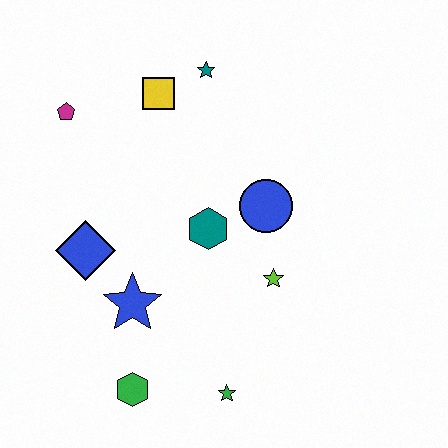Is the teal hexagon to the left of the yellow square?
No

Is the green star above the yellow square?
No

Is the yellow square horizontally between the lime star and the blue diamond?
Yes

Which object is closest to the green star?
The green hexagon is closest to the green star.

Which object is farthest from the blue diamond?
The teal star is farthest from the blue diamond.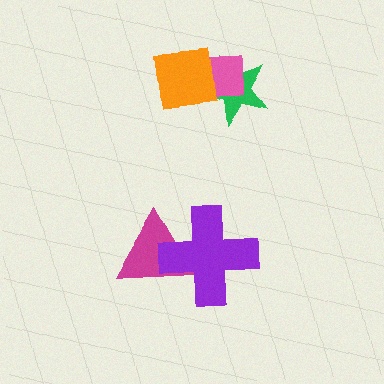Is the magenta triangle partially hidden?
Yes, it is partially covered by another shape.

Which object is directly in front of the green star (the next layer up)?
The pink rectangle is directly in front of the green star.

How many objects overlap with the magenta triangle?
1 object overlaps with the magenta triangle.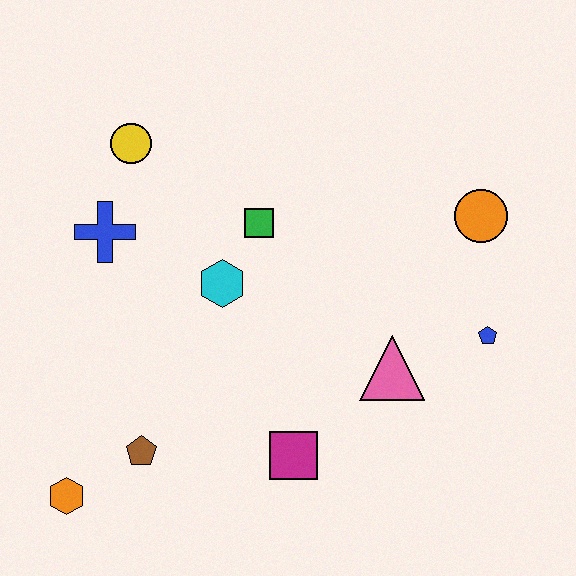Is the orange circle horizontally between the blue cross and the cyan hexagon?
No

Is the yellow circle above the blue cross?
Yes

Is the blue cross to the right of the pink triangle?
No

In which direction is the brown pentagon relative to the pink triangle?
The brown pentagon is to the left of the pink triangle.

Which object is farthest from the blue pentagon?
The orange hexagon is farthest from the blue pentagon.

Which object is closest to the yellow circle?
The blue cross is closest to the yellow circle.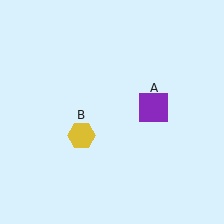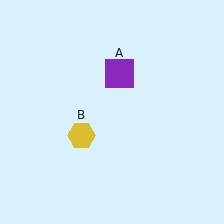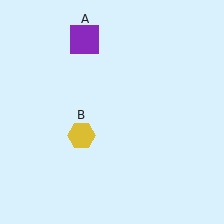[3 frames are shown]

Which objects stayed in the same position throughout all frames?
Yellow hexagon (object B) remained stationary.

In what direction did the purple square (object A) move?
The purple square (object A) moved up and to the left.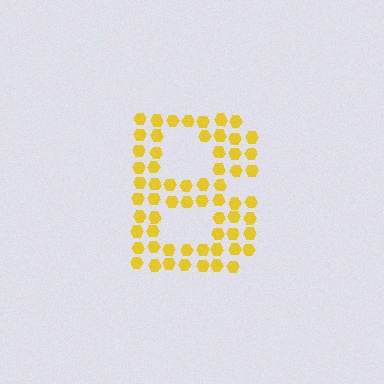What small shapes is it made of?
It is made of small hexagons.